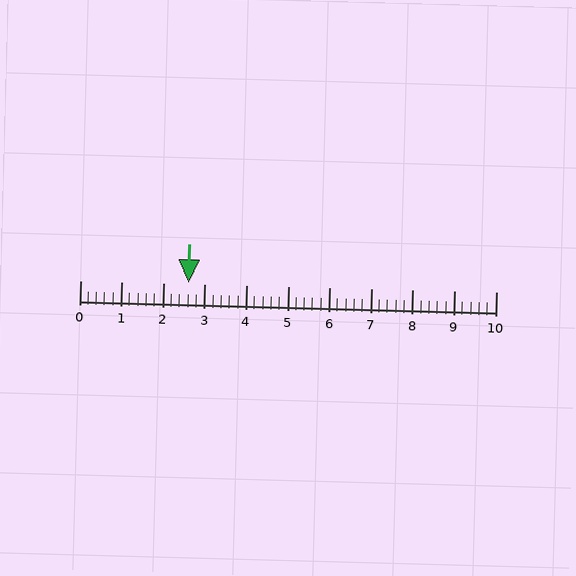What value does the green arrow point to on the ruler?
The green arrow points to approximately 2.6.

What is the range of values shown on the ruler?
The ruler shows values from 0 to 10.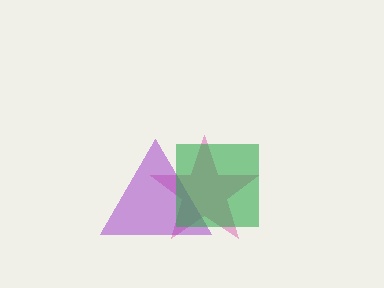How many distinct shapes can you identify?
There are 3 distinct shapes: a pink star, a purple triangle, a green square.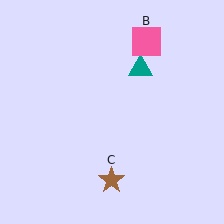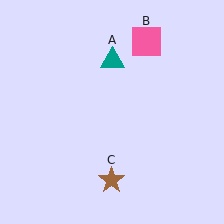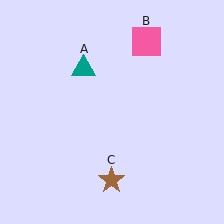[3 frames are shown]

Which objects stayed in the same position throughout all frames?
Pink square (object B) and brown star (object C) remained stationary.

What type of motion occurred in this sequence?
The teal triangle (object A) rotated counterclockwise around the center of the scene.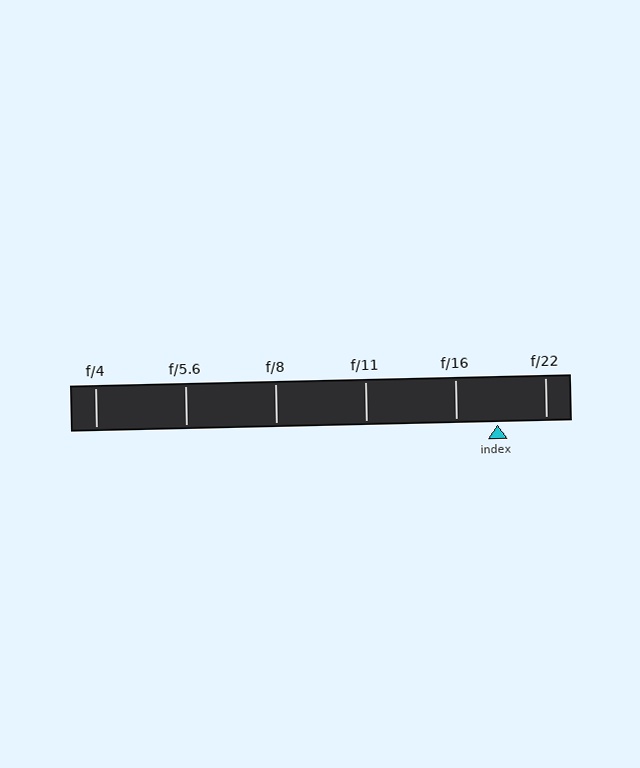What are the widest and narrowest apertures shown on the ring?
The widest aperture shown is f/4 and the narrowest is f/22.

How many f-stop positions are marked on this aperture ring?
There are 6 f-stop positions marked.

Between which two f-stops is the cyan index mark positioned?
The index mark is between f/16 and f/22.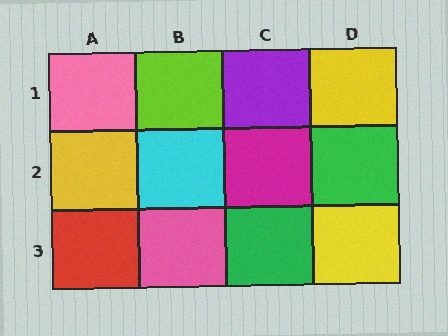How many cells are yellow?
3 cells are yellow.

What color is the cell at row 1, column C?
Purple.